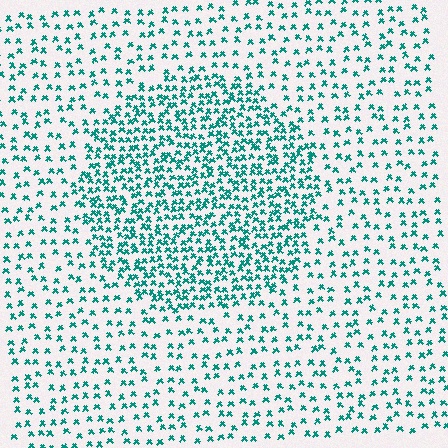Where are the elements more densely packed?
The elements are more densely packed inside the circle boundary.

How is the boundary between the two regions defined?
The boundary is defined by a change in element density (approximately 2.2x ratio). All elements are the same color, size, and shape.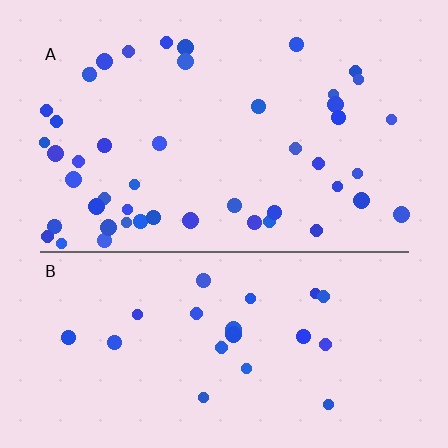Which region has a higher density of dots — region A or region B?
A (the top).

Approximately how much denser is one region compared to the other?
Approximately 2.2× — region A over region B.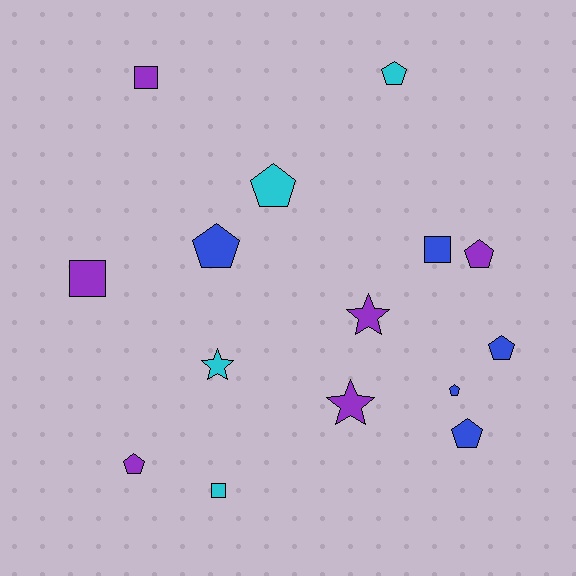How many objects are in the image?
There are 15 objects.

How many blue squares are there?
There is 1 blue square.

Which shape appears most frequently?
Pentagon, with 8 objects.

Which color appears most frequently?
Purple, with 6 objects.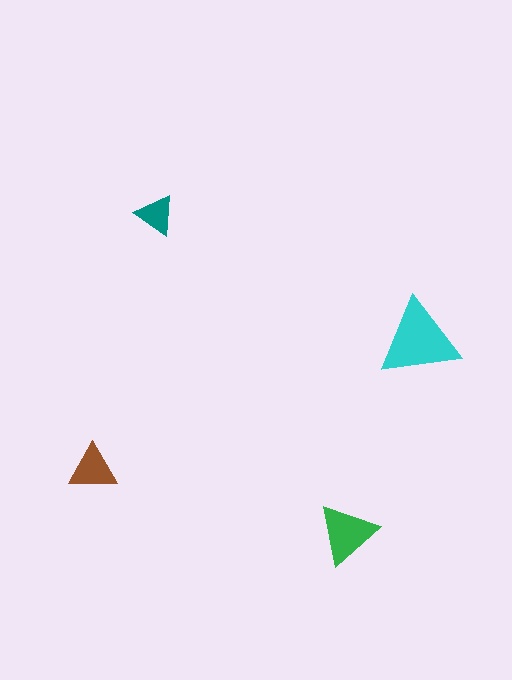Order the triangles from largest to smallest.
the cyan one, the green one, the brown one, the teal one.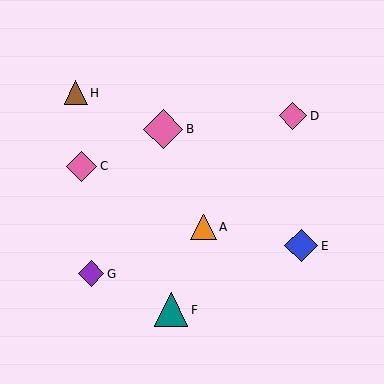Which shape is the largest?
The pink diamond (labeled B) is the largest.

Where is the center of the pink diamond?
The center of the pink diamond is at (82, 166).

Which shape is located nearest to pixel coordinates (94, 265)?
The purple diamond (labeled G) at (91, 274) is nearest to that location.